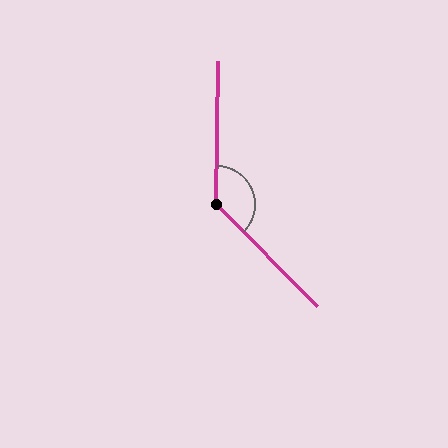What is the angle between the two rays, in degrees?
Approximately 134 degrees.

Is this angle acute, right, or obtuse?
It is obtuse.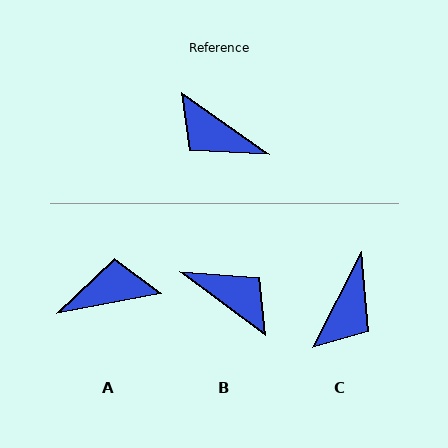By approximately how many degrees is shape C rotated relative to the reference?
Approximately 98 degrees counter-clockwise.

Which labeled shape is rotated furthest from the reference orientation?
B, about 179 degrees away.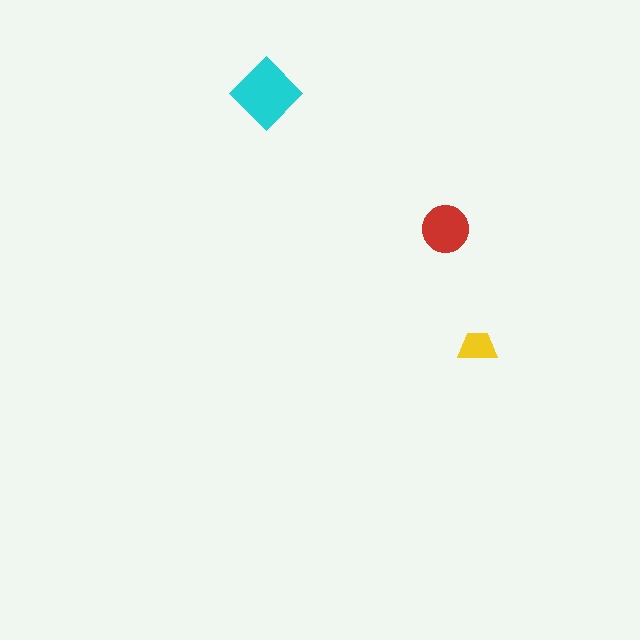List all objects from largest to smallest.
The cyan diamond, the red circle, the yellow trapezoid.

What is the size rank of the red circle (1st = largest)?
2nd.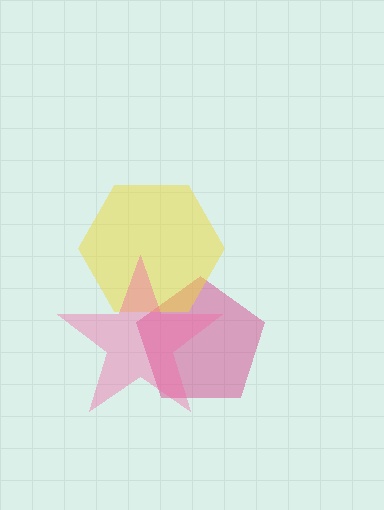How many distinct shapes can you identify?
There are 3 distinct shapes: a magenta pentagon, a yellow hexagon, a pink star.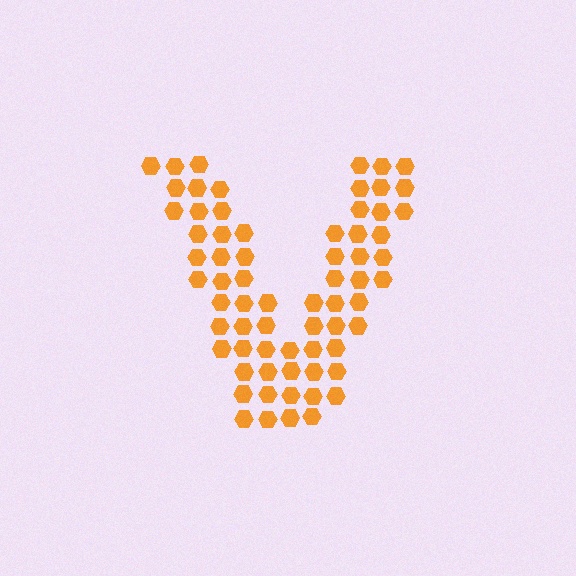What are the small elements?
The small elements are hexagons.